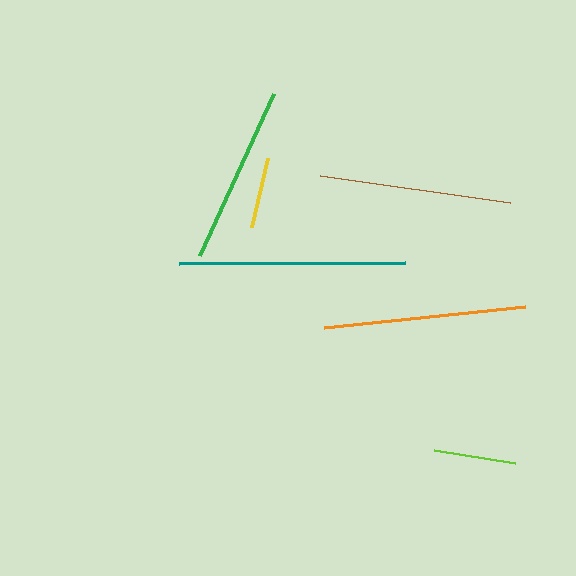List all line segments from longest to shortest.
From longest to shortest: teal, orange, brown, green, lime, yellow.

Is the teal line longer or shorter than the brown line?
The teal line is longer than the brown line.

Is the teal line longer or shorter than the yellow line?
The teal line is longer than the yellow line.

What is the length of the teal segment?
The teal segment is approximately 226 pixels long.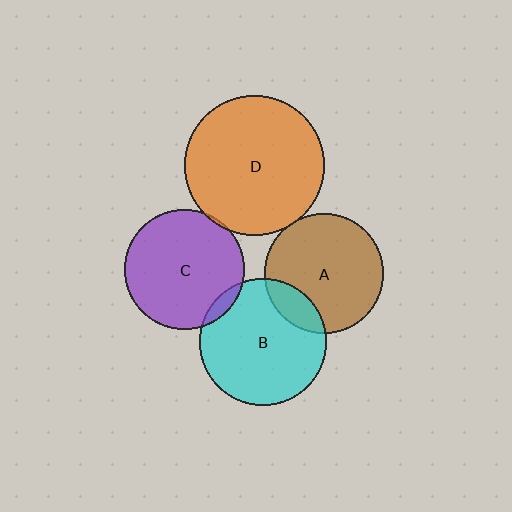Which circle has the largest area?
Circle D (orange).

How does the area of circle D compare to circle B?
Approximately 1.2 times.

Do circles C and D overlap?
Yes.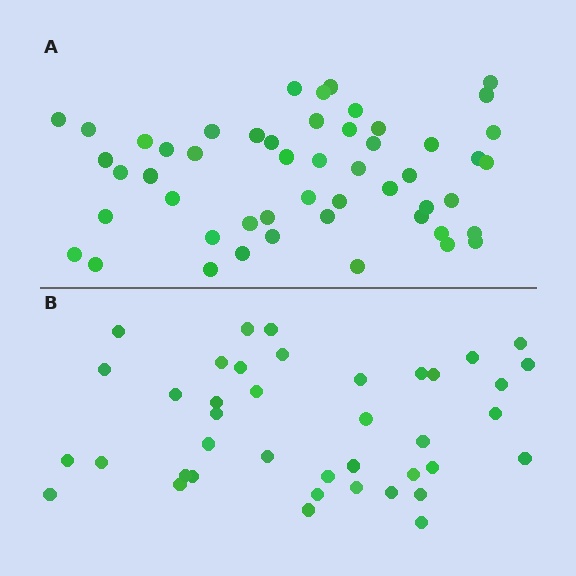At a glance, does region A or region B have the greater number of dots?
Region A (the top region) has more dots.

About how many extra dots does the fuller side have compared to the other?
Region A has roughly 12 or so more dots than region B.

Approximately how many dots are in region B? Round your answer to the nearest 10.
About 40 dots.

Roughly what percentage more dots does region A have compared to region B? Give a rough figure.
About 30% more.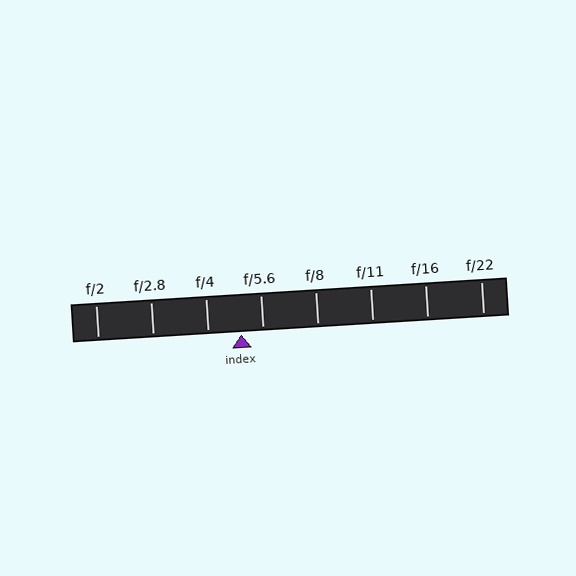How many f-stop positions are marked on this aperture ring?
There are 8 f-stop positions marked.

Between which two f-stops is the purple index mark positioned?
The index mark is between f/4 and f/5.6.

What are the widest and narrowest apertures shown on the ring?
The widest aperture shown is f/2 and the narrowest is f/22.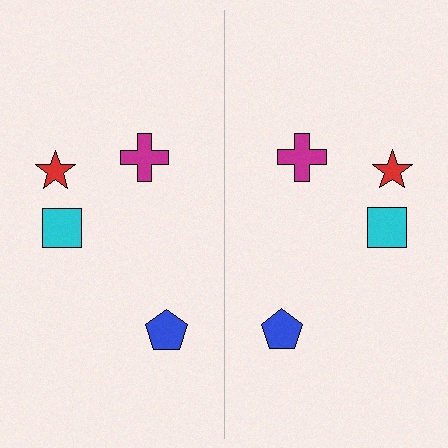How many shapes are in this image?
There are 8 shapes in this image.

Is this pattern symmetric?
Yes, this pattern has bilateral (reflection) symmetry.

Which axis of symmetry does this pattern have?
The pattern has a vertical axis of symmetry running through the center of the image.